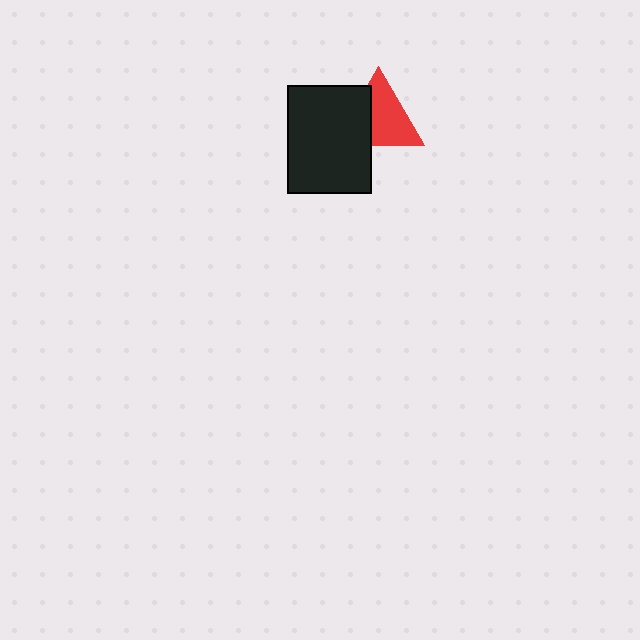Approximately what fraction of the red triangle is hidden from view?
Roughly 35% of the red triangle is hidden behind the black rectangle.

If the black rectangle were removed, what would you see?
You would see the complete red triangle.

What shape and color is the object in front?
The object in front is a black rectangle.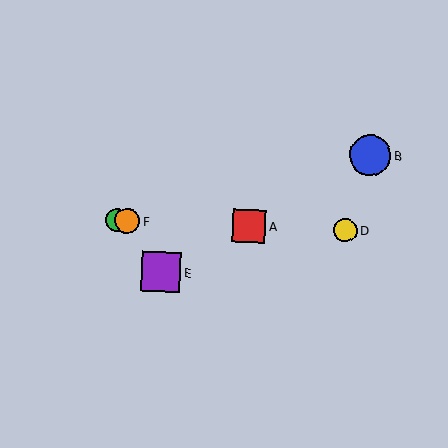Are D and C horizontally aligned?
Yes, both are at y≈230.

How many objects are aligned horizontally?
4 objects (A, C, D, F) are aligned horizontally.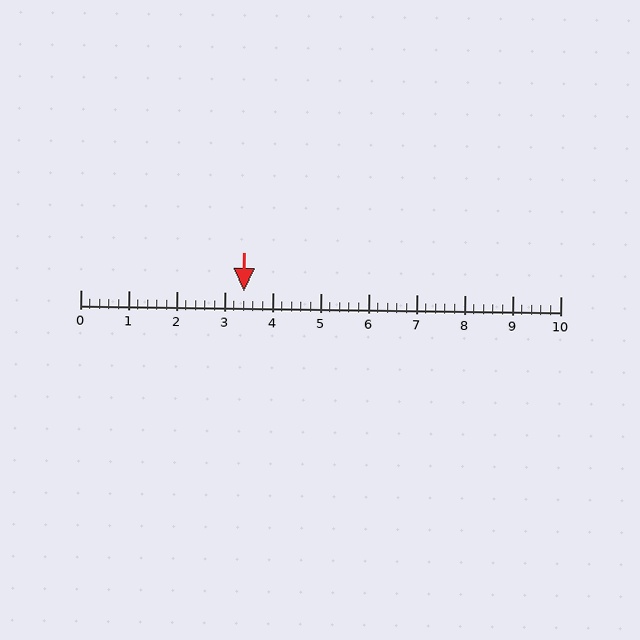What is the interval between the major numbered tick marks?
The major tick marks are spaced 1 units apart.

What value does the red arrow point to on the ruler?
The red arrow points to approximately 3.4.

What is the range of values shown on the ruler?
The ruler shows values from 0 to 10.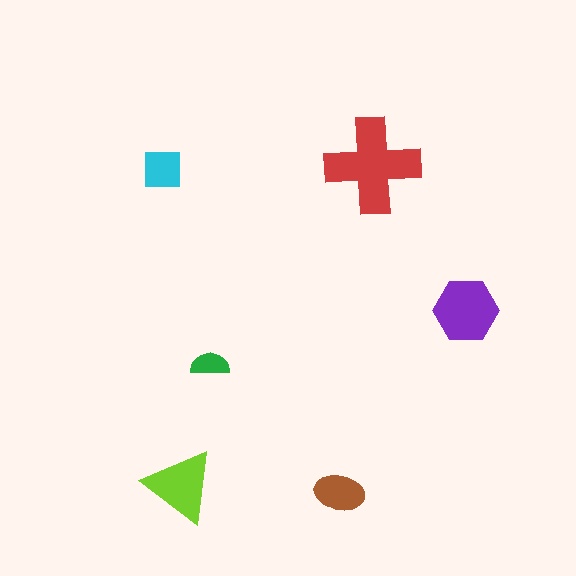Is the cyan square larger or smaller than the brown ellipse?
Smaller.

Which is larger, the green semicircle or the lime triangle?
The lime triangle.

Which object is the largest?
The red cross.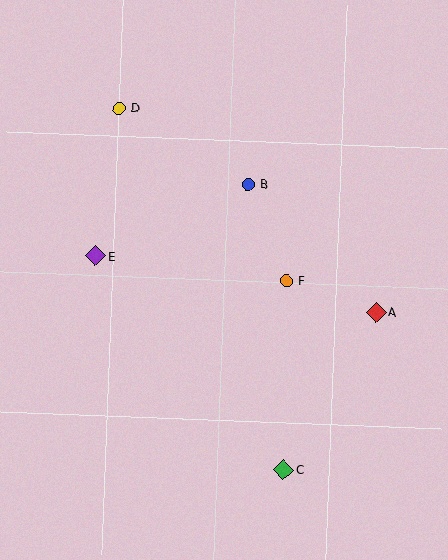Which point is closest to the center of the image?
Point F at (287, 281) is closest to the center.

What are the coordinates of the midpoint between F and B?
The midpoint between F and B is at (267, 232).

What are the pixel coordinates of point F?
Point F is at (287, 281).